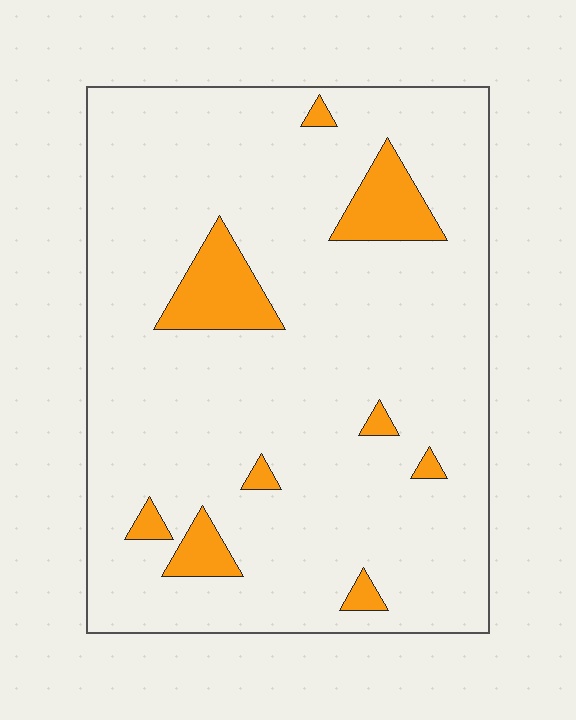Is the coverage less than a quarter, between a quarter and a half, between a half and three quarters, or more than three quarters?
Less than a quarter.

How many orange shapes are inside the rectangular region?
9.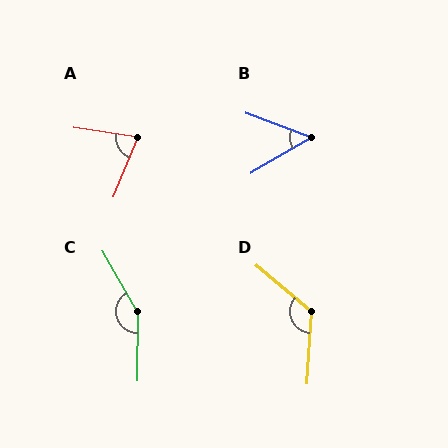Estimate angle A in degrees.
Approximately 76 degrees.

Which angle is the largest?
C, at approximately 150 degrees.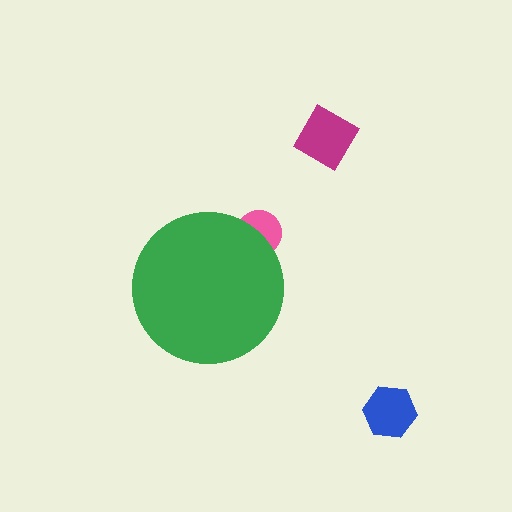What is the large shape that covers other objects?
A green circle.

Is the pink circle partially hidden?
Yes, the pink circle is partially hidden behind the green circle.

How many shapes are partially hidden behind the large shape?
1 shape is partially hidden.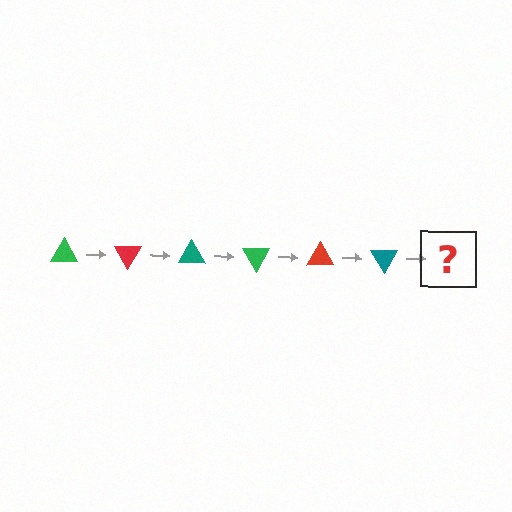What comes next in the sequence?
The next element should be a green triangle, rotated 360 degrees from the start.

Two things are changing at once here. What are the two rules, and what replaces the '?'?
The two rules are that it rotates 60 degrees each step and the color cycles through green, red, and teal. The '?' should be a green triangle, rotated 360 degrees from the start.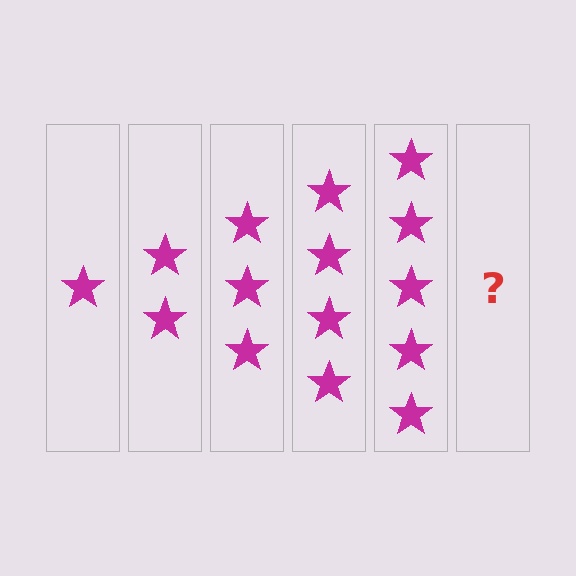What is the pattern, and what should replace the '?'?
The pattern is that each step adds one more star. The '?' should be 6 stars.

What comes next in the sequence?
The next element should be 6 stars.